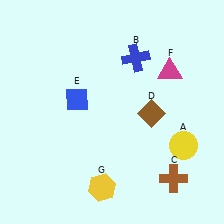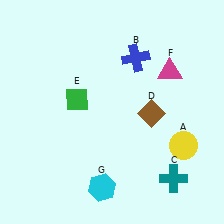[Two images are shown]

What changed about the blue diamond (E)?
In Image 1, E is blue. In Image 2, it changed to green.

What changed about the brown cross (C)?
In Image 1, C is brown. In Image 2, it changed to teal.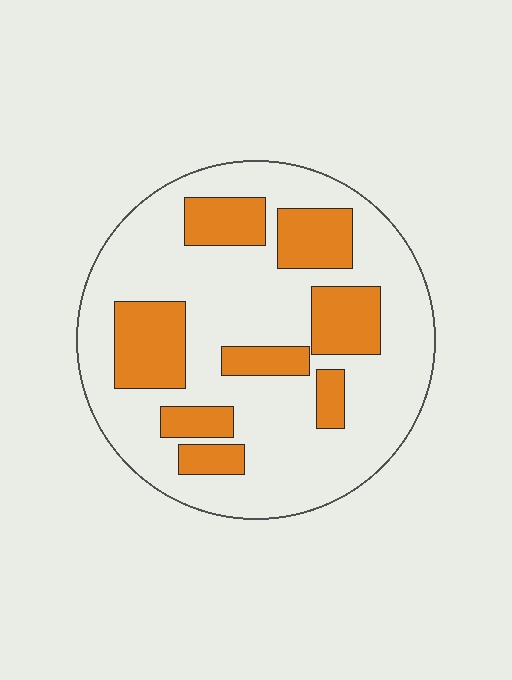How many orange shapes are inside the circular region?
8.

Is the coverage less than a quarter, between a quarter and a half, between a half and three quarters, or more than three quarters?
Between a quarter and a half.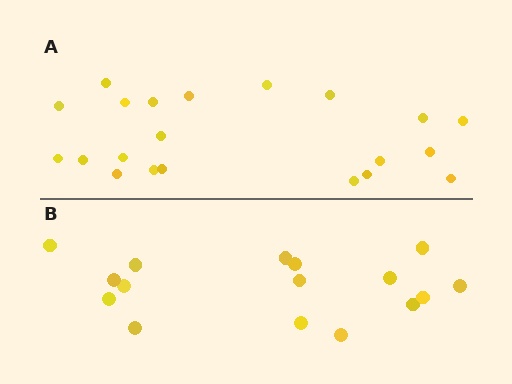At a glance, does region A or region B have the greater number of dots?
Region A (the top region) has more dots.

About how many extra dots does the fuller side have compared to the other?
Region A has about 5 more dots than region B.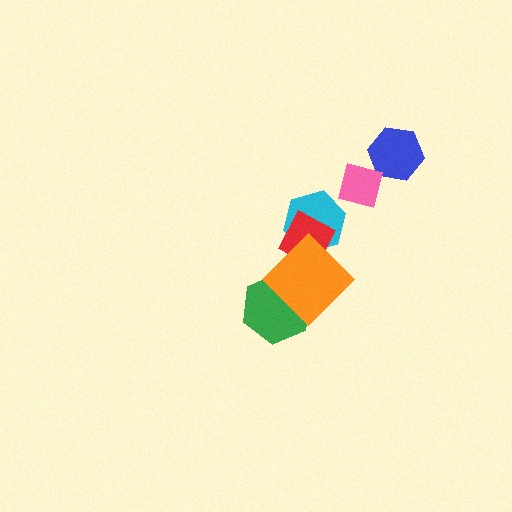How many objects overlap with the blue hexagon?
1 object overlaps with the blue hexagon.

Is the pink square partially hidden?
No, no other shape covers it.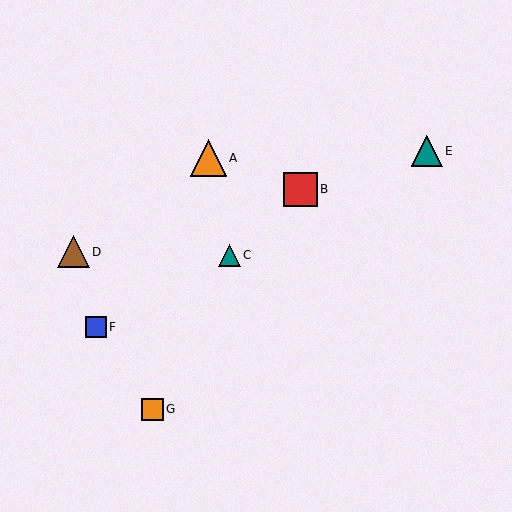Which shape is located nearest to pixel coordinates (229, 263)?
The teal triangle (labeled C) at (229, 255) is nearest to that location.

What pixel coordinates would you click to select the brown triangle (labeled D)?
Click at (73, 252) to select the brown triangle D.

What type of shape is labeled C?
Shape C is a teal triangle.